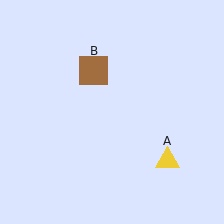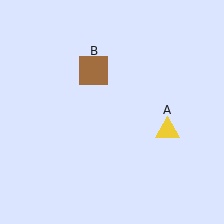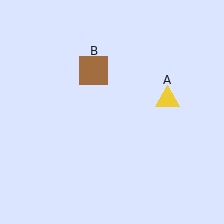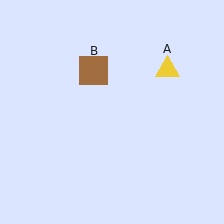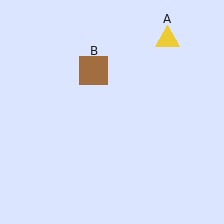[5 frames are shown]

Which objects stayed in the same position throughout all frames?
Brown square (object B) remained stationary.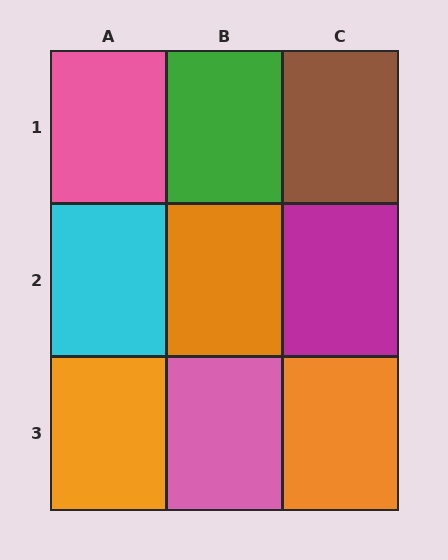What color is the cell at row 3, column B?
Pink.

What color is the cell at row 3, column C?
Orange.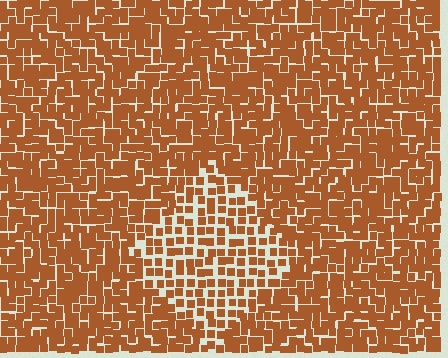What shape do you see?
I see a diamond.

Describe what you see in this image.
The image contains small brown elements arranged at two different densities. A diamond-shaped region is visible where the elements are less densely packed than the surrounding area.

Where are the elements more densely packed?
The elements are more densely packed outside the diamond boundary.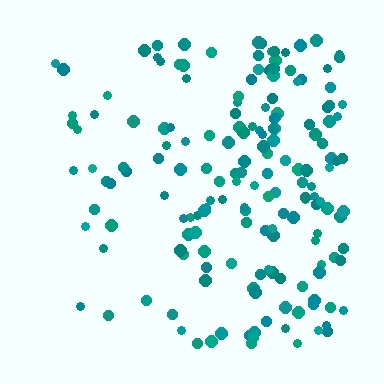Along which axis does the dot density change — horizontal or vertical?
Horizontal.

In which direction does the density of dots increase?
From left to right, with the right side densest.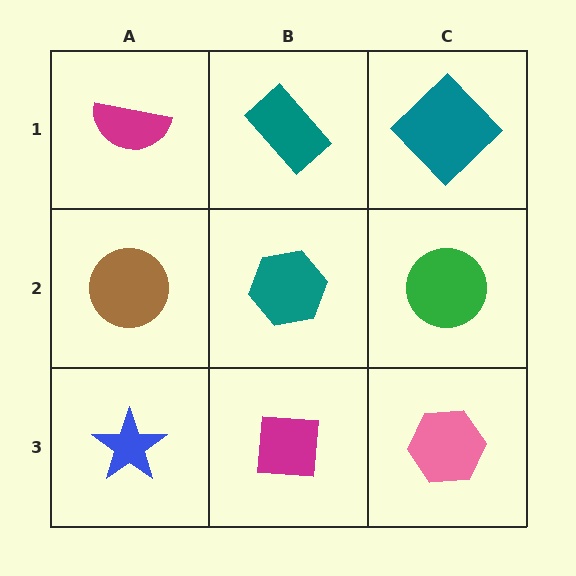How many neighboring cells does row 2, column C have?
3.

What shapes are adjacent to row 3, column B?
A teal hexagon (row 2, column B), a blue star (row 3, column A), a pink hexagon (row 3, column C).